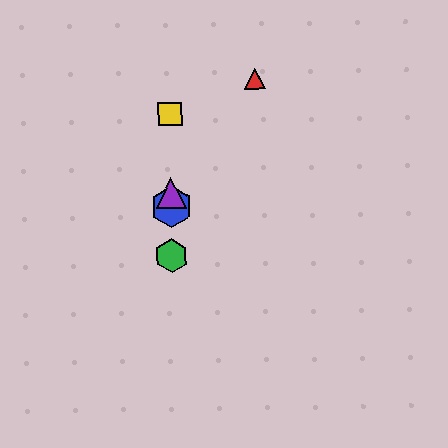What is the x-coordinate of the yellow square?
The yellow square is at x≈170.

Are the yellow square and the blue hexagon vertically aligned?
Yes, both are at x≈170.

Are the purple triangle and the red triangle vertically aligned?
No, the purple triangle is at x≈171 and the red triangle is at x≈255.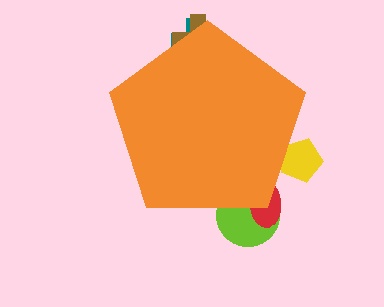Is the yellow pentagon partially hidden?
Yes, the yellow pentagon is partially hidden behind the orange pentagon.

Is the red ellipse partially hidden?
Yes, the red ellipse is partially hidden behind the orange pentagon.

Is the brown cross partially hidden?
Yes, the brown cross is partially hidden behind the orange pentagon.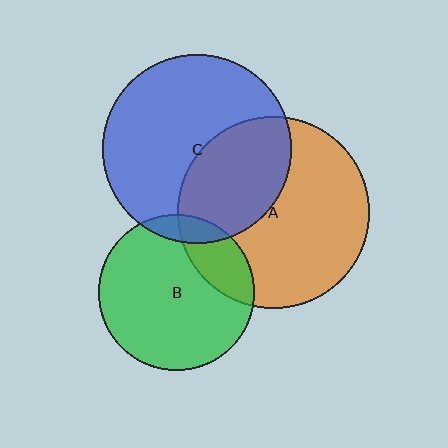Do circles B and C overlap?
Yes.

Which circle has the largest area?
Circle A (orange).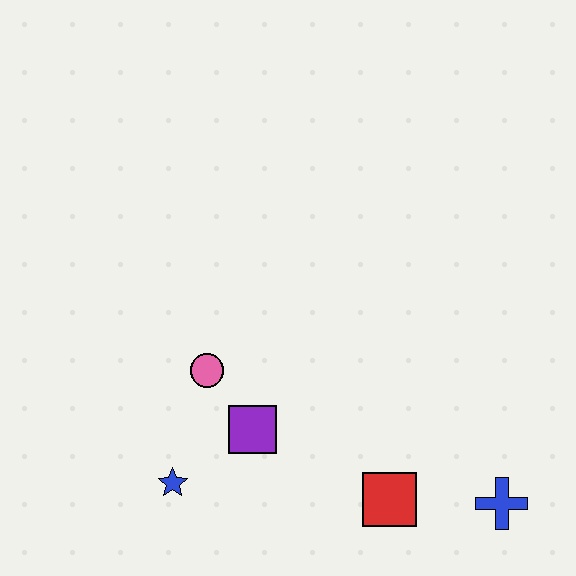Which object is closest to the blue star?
The purple square is closest to the blue star.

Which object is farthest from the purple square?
The blue cross is farthest from the purple square.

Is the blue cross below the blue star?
Yes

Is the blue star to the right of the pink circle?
No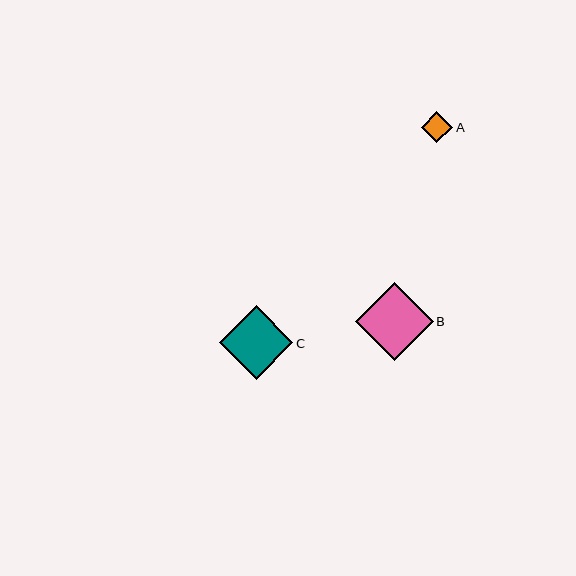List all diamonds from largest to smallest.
From largest to smallest: B, C, A.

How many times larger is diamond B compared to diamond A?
Diamond B is approximately 2.5 times the size of diamond A.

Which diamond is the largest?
Diamond B is the largest with a size of approximately 77 pixels.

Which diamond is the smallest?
Diamond A is the smallest with a size of approximately 31 pixels.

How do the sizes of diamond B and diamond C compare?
Diamond B and diamond C are approximately the same size.